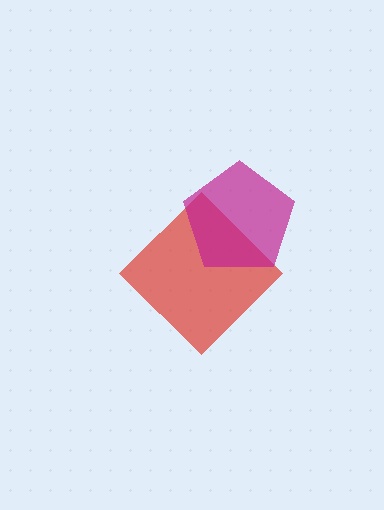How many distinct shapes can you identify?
There are 2 distinct shapes: a red diamond, a magenta pentagon.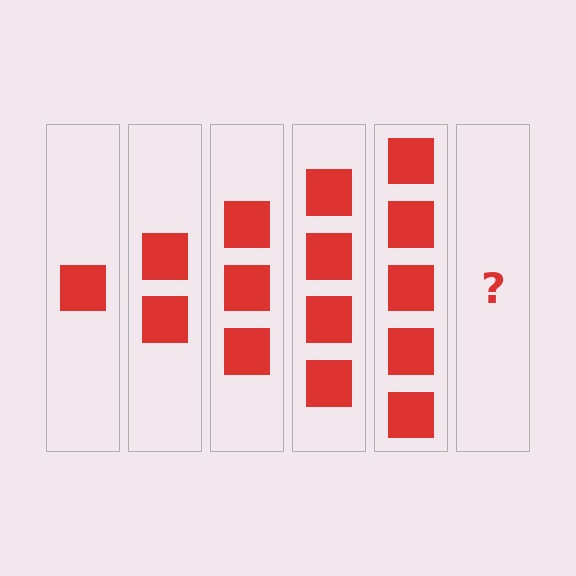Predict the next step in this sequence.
The next step is 6 squares.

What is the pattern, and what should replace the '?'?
The pattern is that each step adds one more square. The '?' should be 6 squares.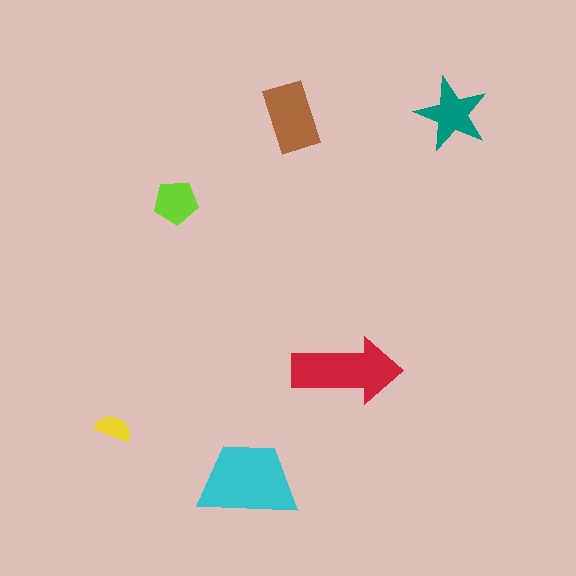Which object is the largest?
The cyan trapezoid.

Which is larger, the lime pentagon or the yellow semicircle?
The lime pentagon.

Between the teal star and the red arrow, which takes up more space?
The red arrow.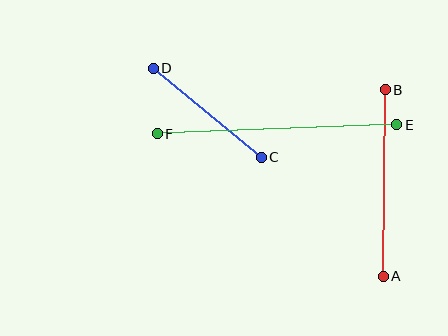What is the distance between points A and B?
The distance is approximately 186 pixels.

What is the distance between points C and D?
The distance is approximately 140 pixels.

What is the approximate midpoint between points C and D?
The midpoint is at approximately (207, 113) pixels.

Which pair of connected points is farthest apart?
Points E and F are farthest apart.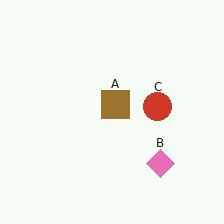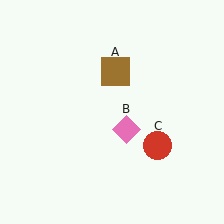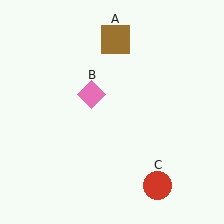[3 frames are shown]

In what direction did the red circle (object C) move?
The red circle (object C) moved down.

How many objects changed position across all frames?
3 objects changed position: brown square (object A), pink diamond (object B), red circle (object C).